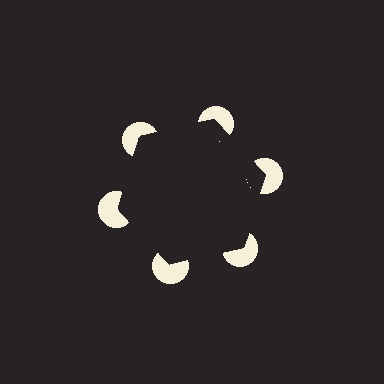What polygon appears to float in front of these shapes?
An illusory hexagon — its edges are inferred from the aligned wedge cuts in the pac-man discs, not physically drawn.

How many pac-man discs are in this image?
There are 6 — one at each vertex of the illusory hexagon.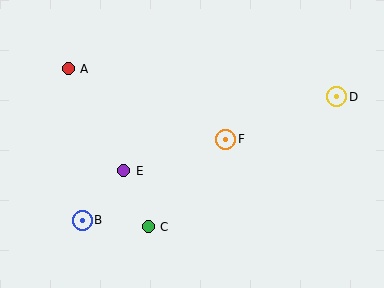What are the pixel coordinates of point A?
Point A is at (68, 69).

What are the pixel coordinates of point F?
Point F is at (226, 139).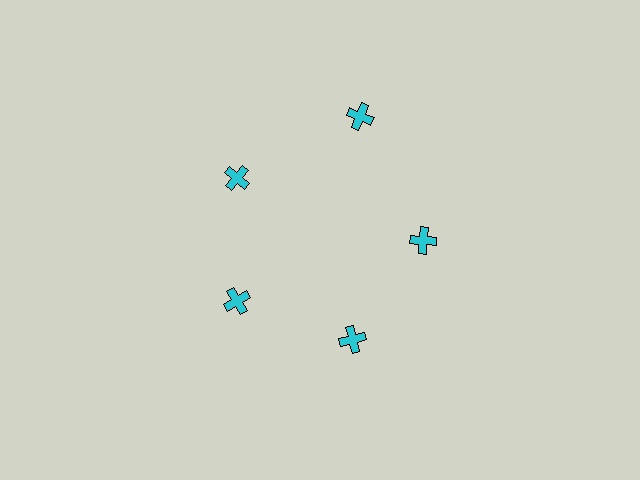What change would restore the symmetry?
The symmetry would be restored by moving it inward, back onto the ring so that all 5 crosses sit at equal angles and equal distance from the center.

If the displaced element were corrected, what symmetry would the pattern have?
It would have 5-fold rotational symmetry — the pattern would map onto itself every 72 degrees.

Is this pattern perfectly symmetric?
No. The 5 cyan crosses are arranged in a ring, but one element near the 1 o'clock position is pushed outward from the center, breaking the 5-fold rotational symmetry.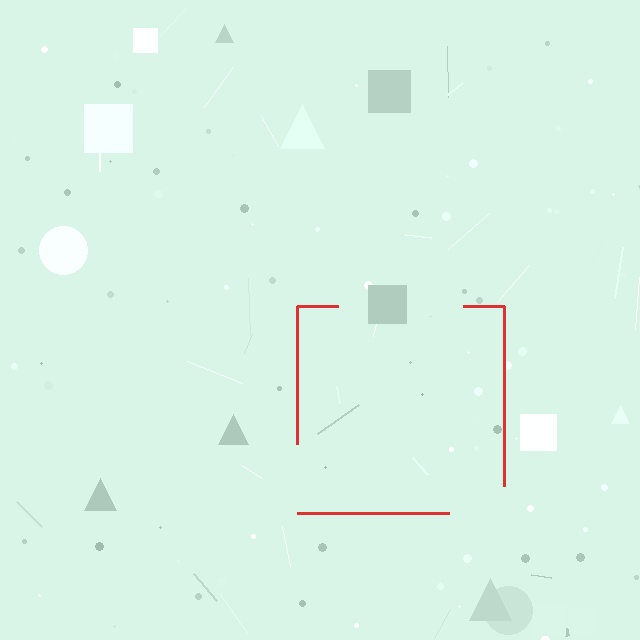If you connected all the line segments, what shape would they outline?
They would outline a square.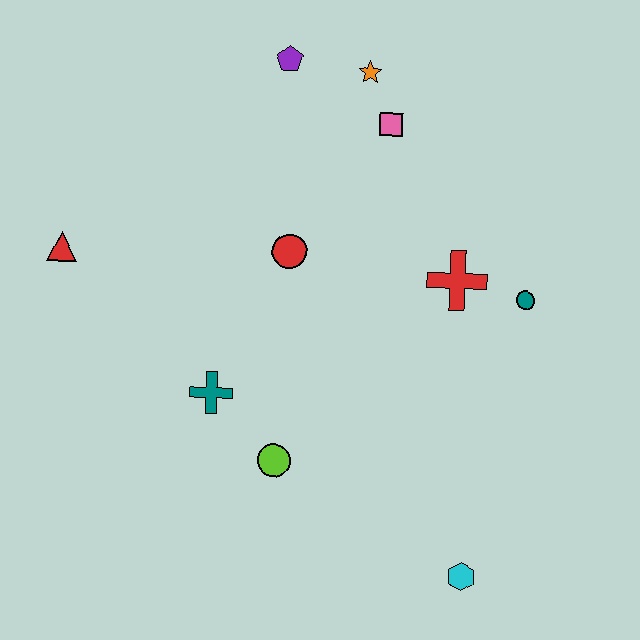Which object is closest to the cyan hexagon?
The lime circle is closest to the cyan hexagon.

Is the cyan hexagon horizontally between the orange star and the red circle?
No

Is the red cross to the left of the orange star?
No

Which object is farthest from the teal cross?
The orange star is farthest from the teal cross.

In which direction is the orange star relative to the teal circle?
The orange star is above the teal circle.